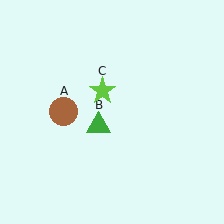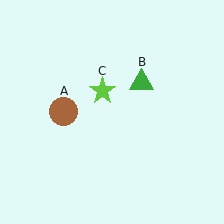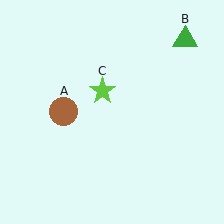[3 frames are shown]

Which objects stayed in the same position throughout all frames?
Brown circle (object A) and lime star (object C) remained stationary.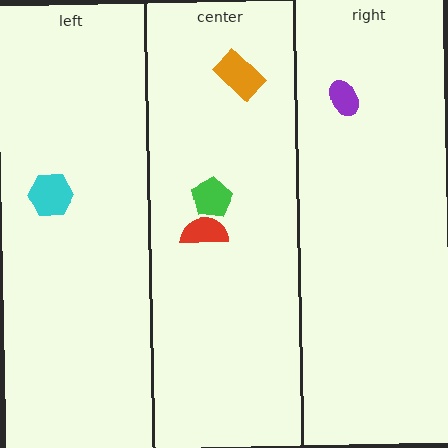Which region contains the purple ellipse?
The right region.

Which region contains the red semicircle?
The center region.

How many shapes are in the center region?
3.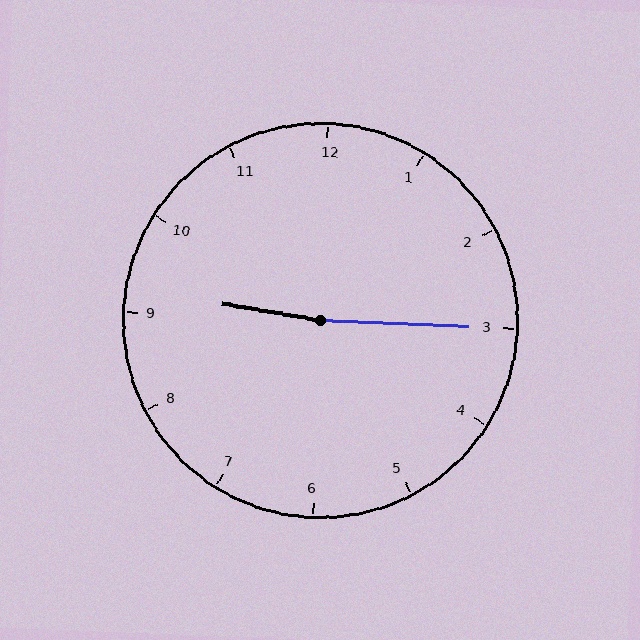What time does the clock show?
9:15.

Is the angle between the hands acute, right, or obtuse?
It is obtuse.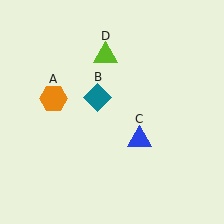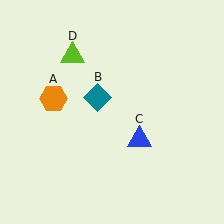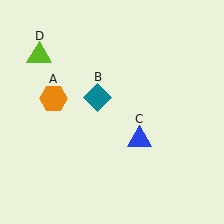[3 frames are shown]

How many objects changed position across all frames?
1 object changed position: lime triangle (object D).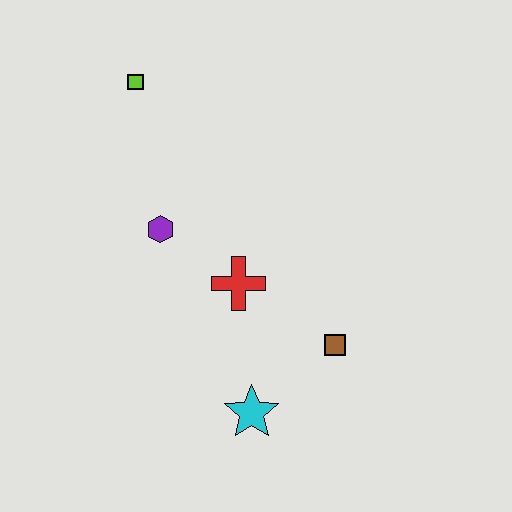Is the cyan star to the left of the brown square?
Yes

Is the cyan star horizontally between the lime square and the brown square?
Yes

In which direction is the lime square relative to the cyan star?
The lime square is above the cyan star.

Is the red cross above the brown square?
Yes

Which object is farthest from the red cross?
The lime square is farthest from the red cross.